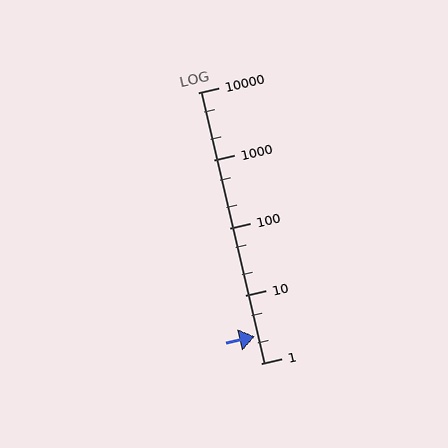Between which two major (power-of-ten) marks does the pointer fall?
The pointer is between 1 and 10.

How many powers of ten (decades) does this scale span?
The scale spans 4 decades, from 1 to 10000.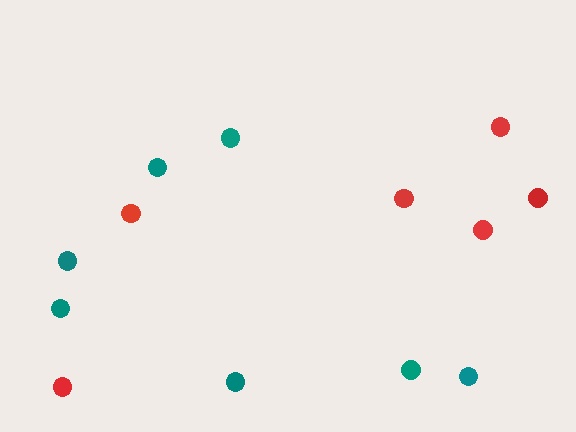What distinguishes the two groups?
There are 2 groups: one group of red circles (6) and one group of teal circles (7).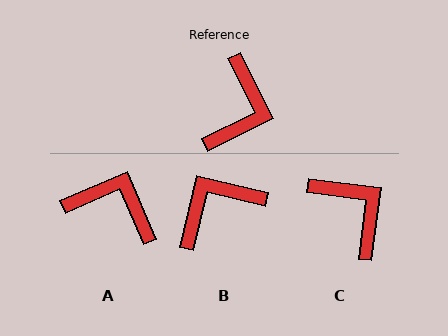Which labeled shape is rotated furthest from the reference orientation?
B, about 140 degrees away.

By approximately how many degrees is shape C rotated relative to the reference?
Approximately 56 degrees counter-clockwise.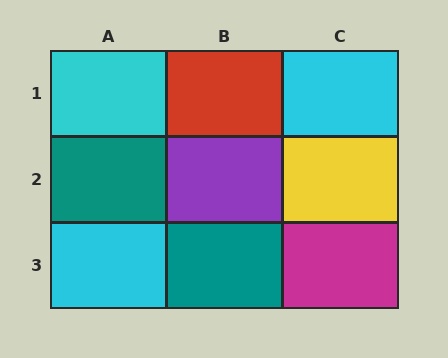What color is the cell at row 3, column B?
Teal.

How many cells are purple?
1 cell is purple.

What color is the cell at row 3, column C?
Magenta.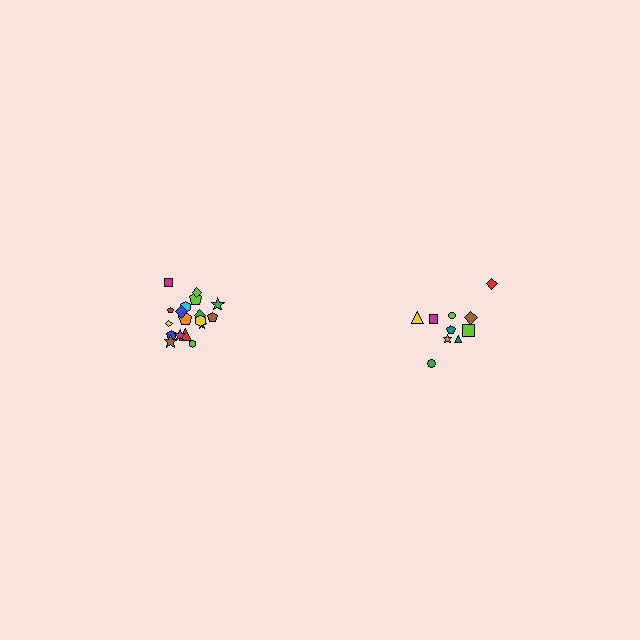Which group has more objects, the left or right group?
The left group.